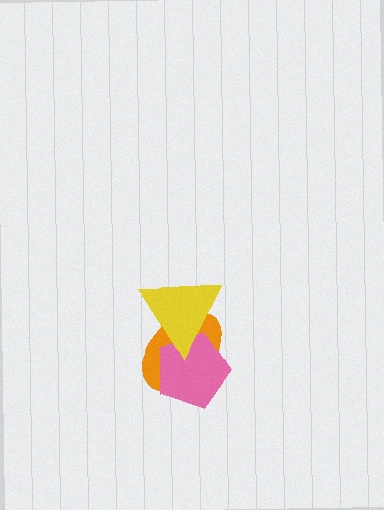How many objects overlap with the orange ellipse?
2 objects overlap with the orange ellipse.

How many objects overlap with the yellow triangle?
2 objects overlap with the yellow triangle.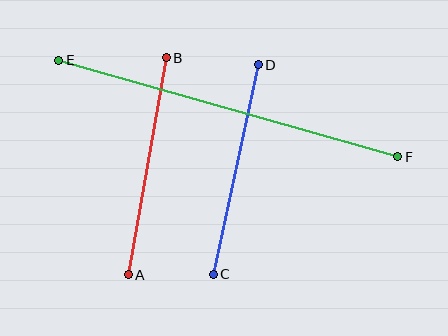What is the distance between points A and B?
The distance is approximately 220 pixels.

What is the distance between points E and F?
The distance is approximately 352 pixels.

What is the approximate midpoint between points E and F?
The midpoint is at approximately (228, 108) pixels.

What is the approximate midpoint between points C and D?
The midpoint is at approximately (236, 169) pixels.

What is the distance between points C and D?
The distance is approximately 214 pixels.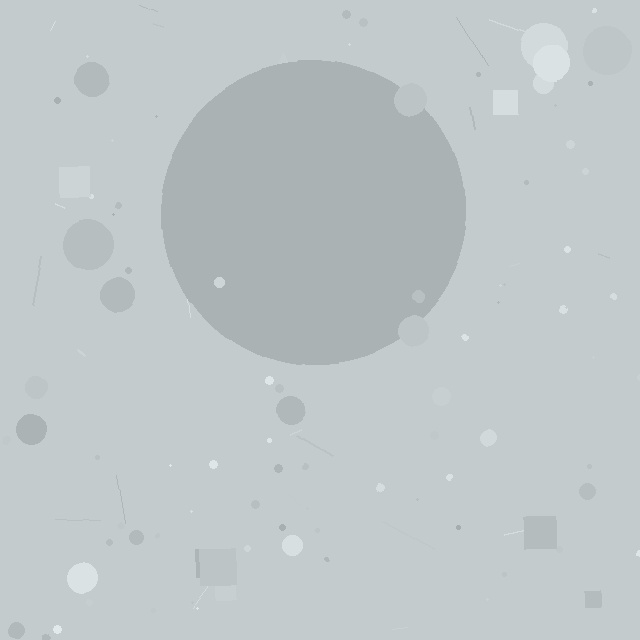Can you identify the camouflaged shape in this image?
The camouflaged shape is a circle.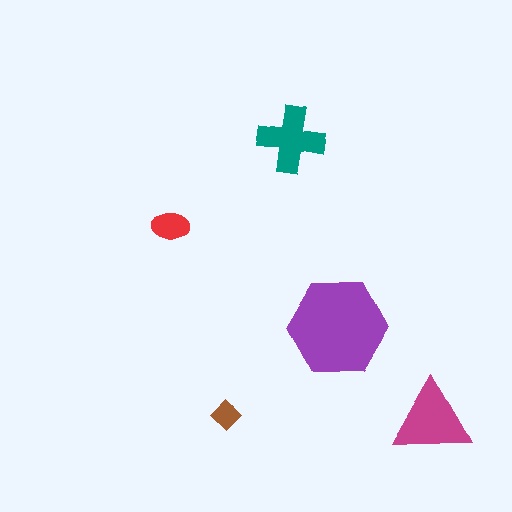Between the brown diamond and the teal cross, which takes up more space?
The teal cross.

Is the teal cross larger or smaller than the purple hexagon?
Smaller.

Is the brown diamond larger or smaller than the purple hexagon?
Smaller.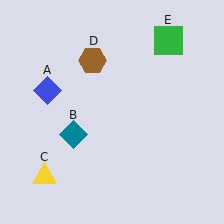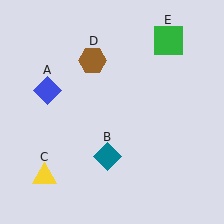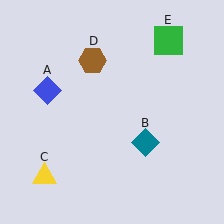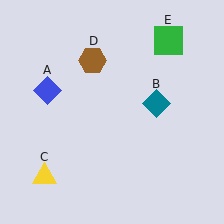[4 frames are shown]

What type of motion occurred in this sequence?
The teal diamond (object B) rotated counterclockwise around the center of the scene.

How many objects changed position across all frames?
1 object changed position: teal diamond (object B).